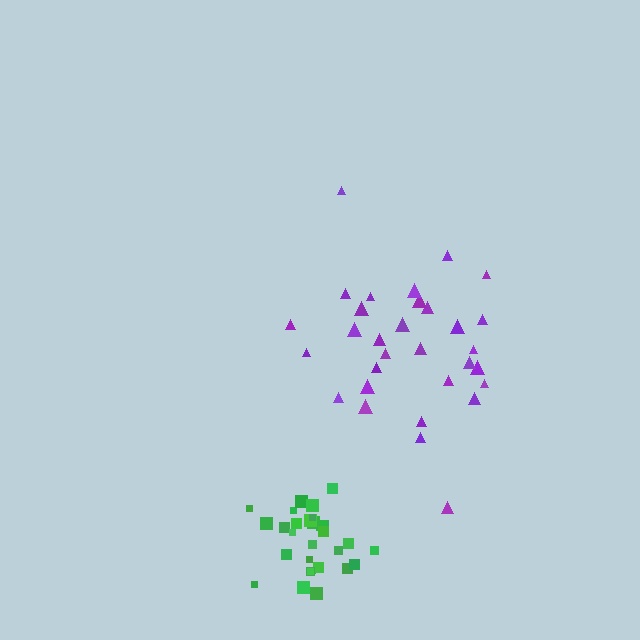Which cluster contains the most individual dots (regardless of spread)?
Purple (31).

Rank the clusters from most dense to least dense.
green, purple.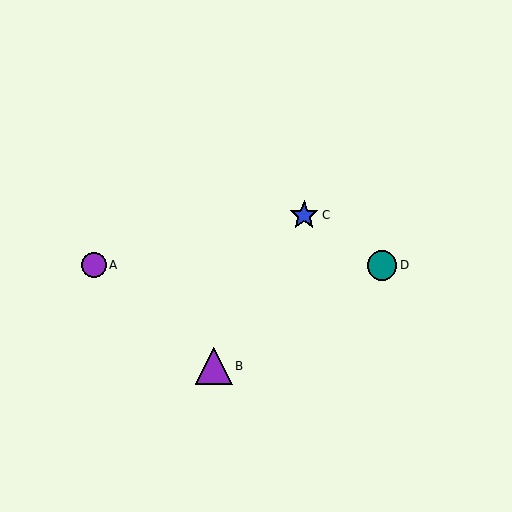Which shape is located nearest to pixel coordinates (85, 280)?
The purple circle (labeled A) at (94, 265) is nearest to that location.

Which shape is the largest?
The purple triangle (labeled B) is the largest.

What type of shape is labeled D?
Shape D is a teal circle.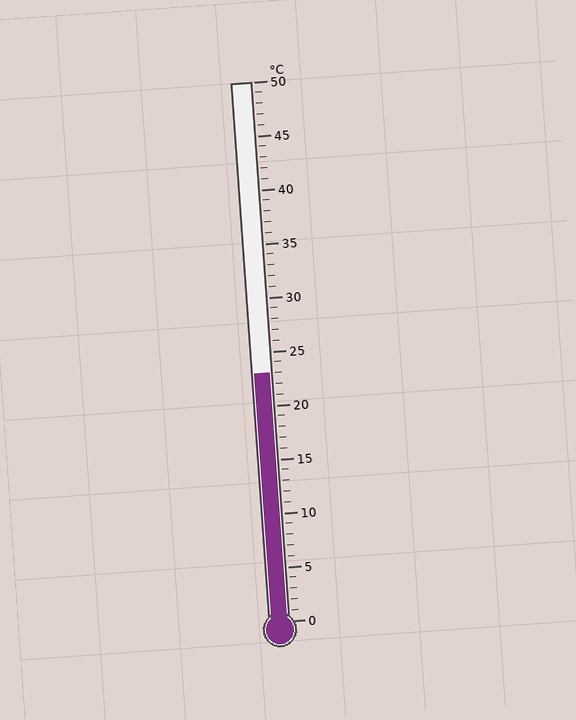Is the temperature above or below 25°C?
The temperature is below 25°C.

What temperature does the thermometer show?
The thermometer shows approximately 23°C.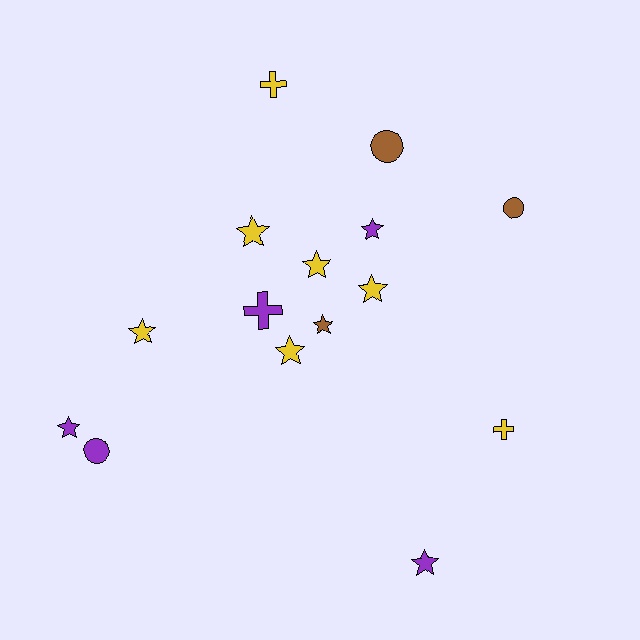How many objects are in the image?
There are 15 objects.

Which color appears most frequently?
Yellow, with 7 objects.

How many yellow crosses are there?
There are 2 yellow crosses.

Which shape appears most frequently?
Star, with 9 objects.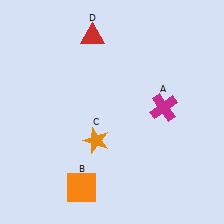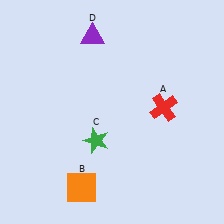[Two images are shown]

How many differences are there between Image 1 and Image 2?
There are 3 differences between the two images.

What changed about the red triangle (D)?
In Image 1, D is red. In Image 2, it changed to purple.